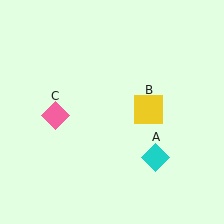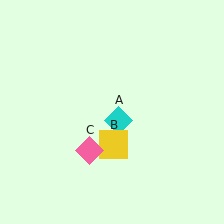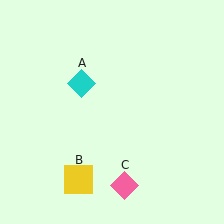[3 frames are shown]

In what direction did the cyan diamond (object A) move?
The cyan diamond (object A) moved up and to the left.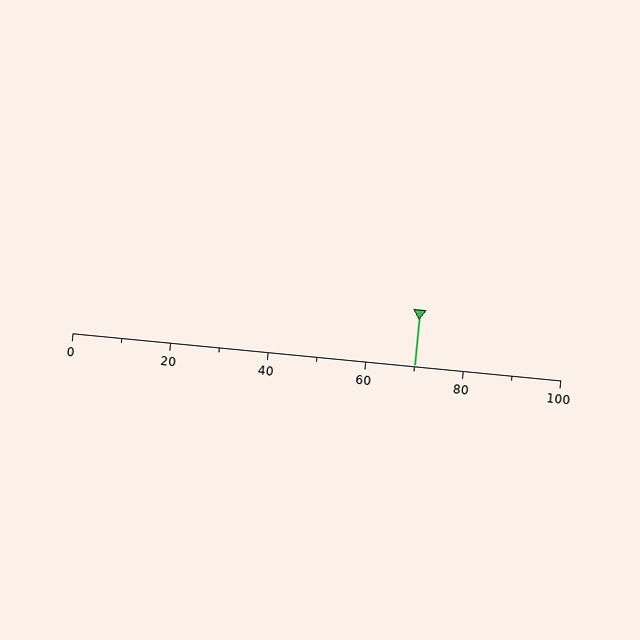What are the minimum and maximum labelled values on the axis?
The axis runs from 0 to 100.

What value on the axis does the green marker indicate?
The marker indicates approximately 70.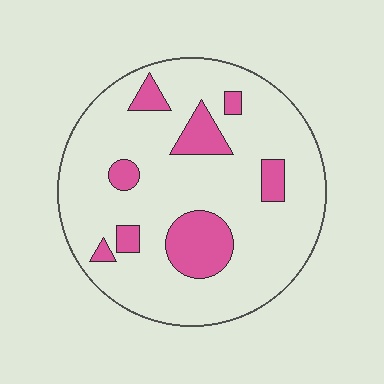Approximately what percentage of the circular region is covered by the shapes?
Approximately 15%.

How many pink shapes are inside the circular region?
8.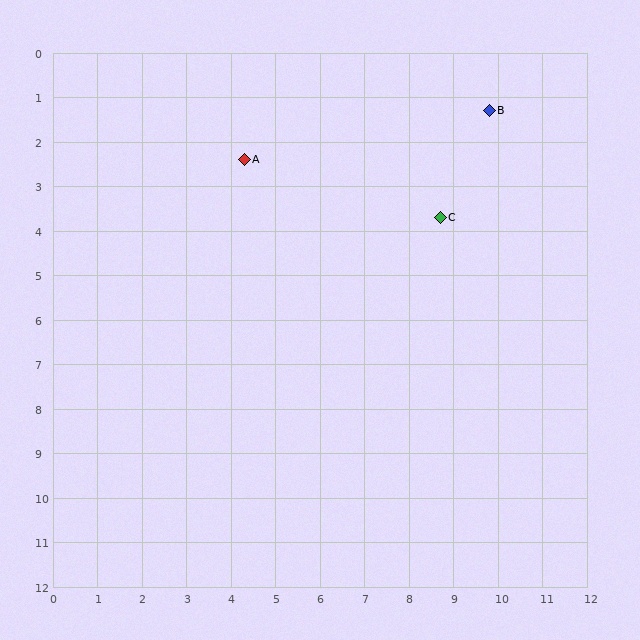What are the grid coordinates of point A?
Point A is at approximately (4.3, 2.4).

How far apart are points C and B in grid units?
Points C and B are about 2.6 grid units apart.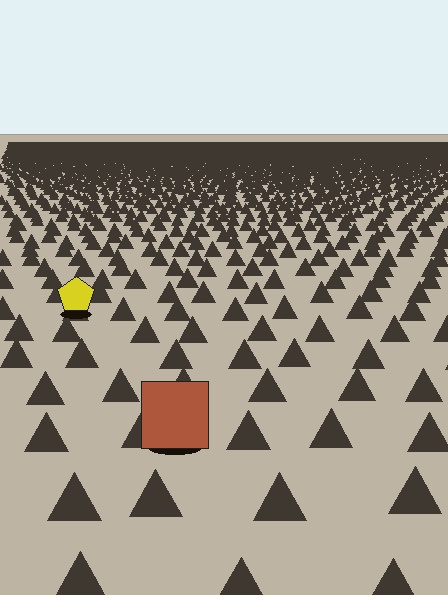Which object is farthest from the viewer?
The yellow pentagon is farthest from the viewer. It appears smaller and the ground texture around it is denser.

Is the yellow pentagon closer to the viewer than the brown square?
No. The brown square is closer — you can tell from the texture gradient: the ground texture is coarser near it.